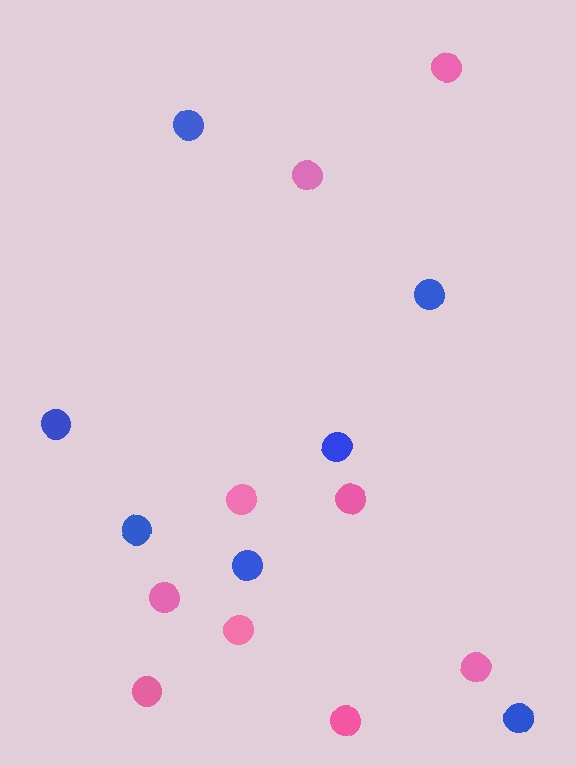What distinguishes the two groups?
There are 2 groups: one group of pink circles (9) and one group of blue circles (7).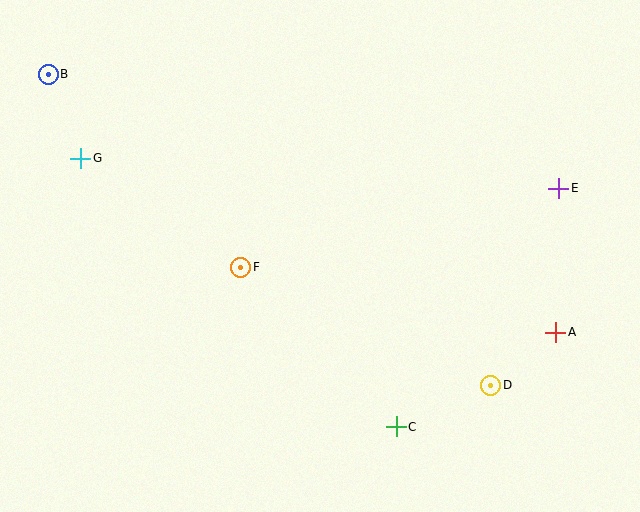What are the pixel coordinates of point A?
Point A is at (556, 332).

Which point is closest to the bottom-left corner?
Point F is closest to the bottom-left corner.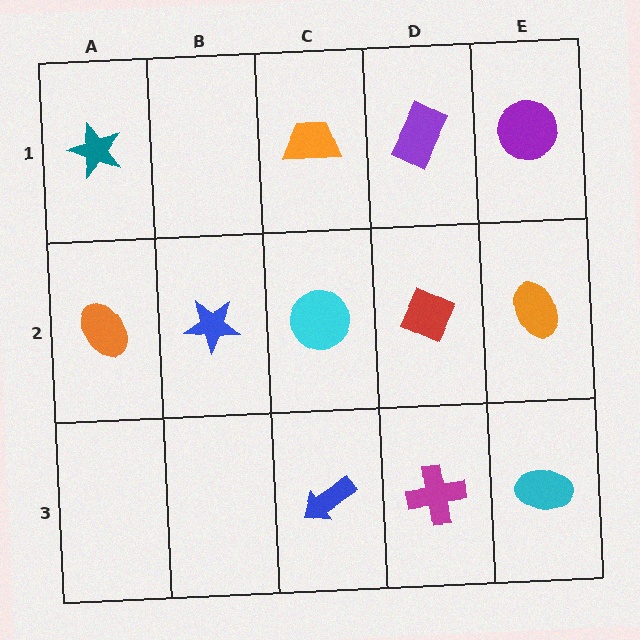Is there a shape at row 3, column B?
No, that cell is empty.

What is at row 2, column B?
A blue star.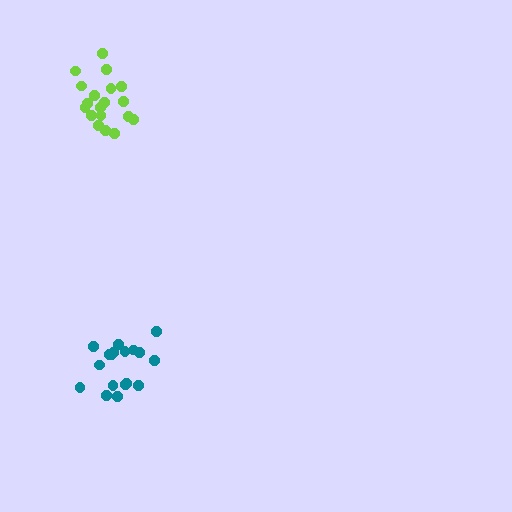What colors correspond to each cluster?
The clusters are colored: teal, lime.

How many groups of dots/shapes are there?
There are 2 groups.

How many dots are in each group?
Group 1: 18 dots, Group 2: 19 dots (37 total).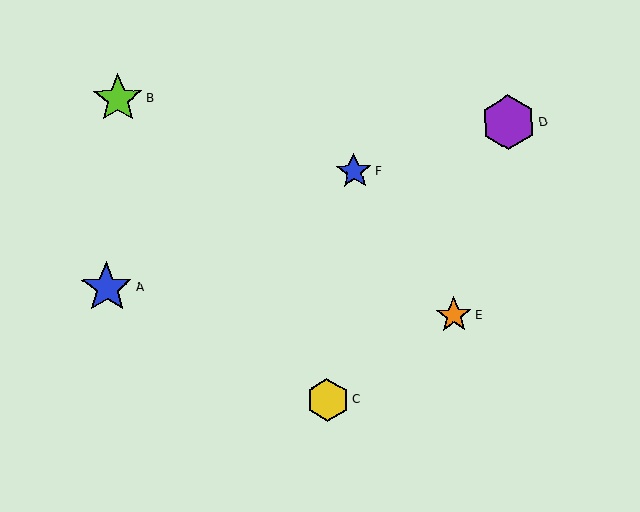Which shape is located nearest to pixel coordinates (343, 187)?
The blue star (labeled F) at (354, 172) is nearest to that location.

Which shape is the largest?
The purple hexagon (labeled D) is the largest.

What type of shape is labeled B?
Shape B is a lime star.